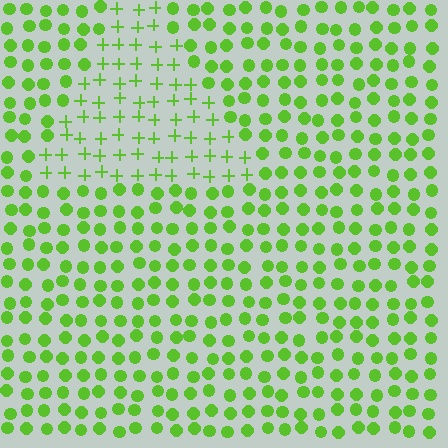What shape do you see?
I see a triangle.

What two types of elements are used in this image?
The image uses plus signs inside the triangle region and circles outside it.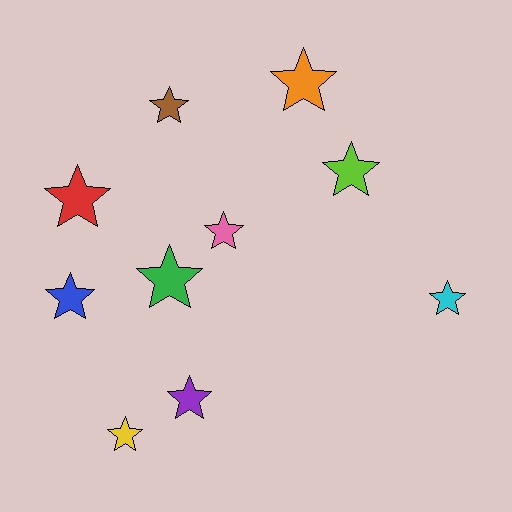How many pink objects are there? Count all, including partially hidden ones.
There is 1 pink object.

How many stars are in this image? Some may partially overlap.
There are 10 stars.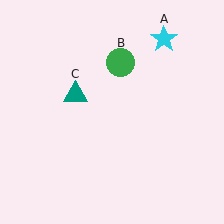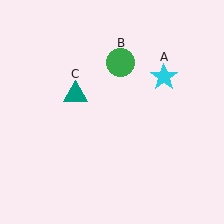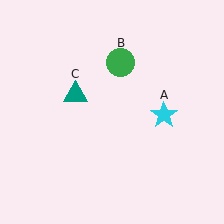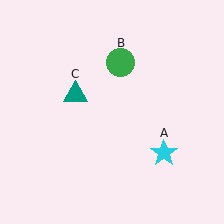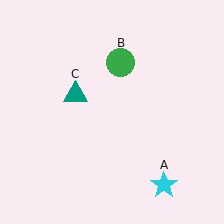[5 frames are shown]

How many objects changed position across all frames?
1 object changed position: cyan star (object A).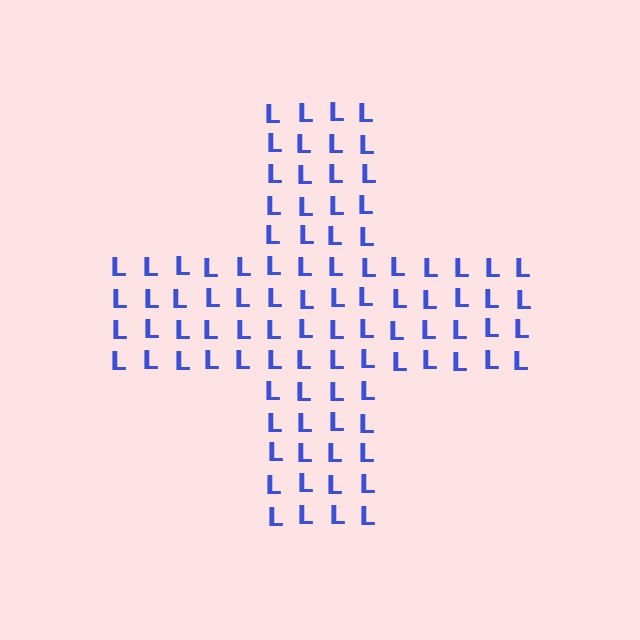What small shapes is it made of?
It is made of small letter L's.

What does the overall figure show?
The overall figure shows a cross.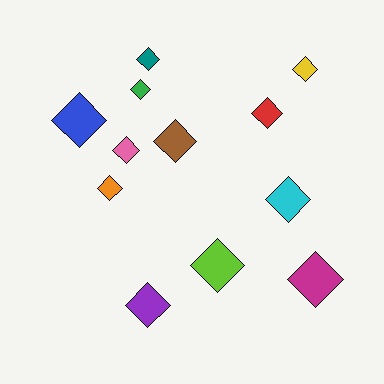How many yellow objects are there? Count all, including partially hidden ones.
There is 1 yellow object.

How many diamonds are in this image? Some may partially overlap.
There are 12 diamonds.